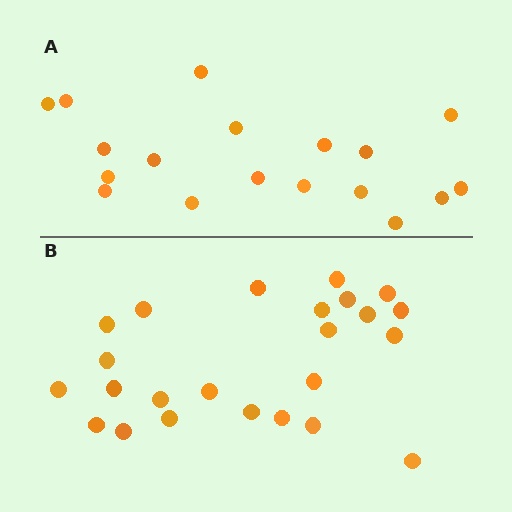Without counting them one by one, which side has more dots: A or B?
Region B (the bottom region) has more dots.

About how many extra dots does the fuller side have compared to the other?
Region B has about 6 more dots than region A.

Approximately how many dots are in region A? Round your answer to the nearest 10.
About 20 dots. (The exact count is 18, which rounds to 20.)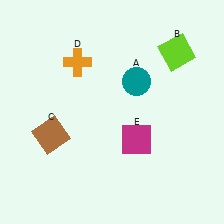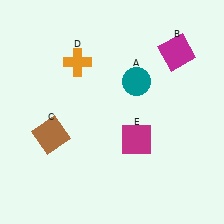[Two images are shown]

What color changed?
The square (B) changed from lime in Image 1 to magenta in Image 2.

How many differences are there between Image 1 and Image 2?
There is 1 difference between the two images.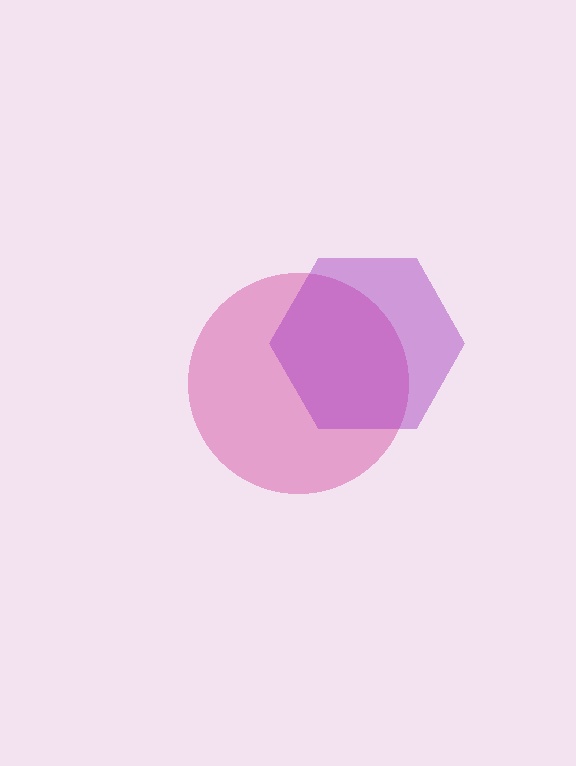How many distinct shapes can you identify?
There are 2 distinct shapes: a pink circle, a purple hexagon.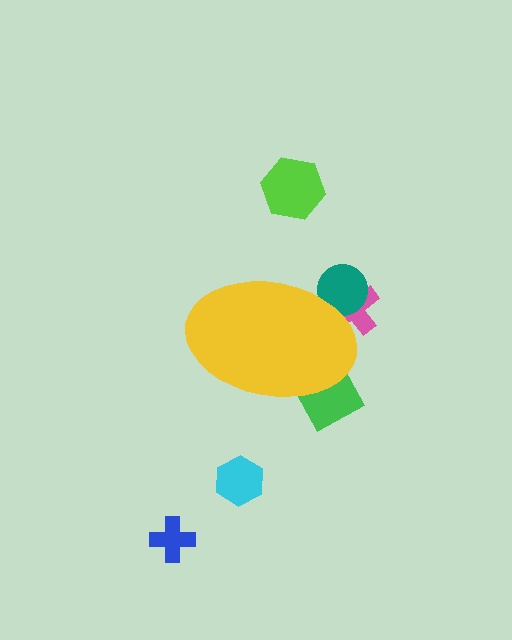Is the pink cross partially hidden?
Yes, the pink cross is partially hidden behind the yellow ellipse.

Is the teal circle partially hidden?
Yes, the teal circle is partially hidden behind the yellow ellipse.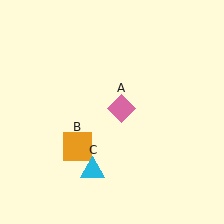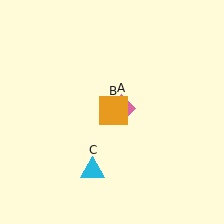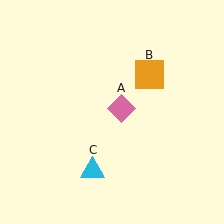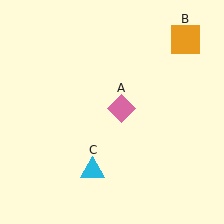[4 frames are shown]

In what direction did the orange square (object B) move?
The orange square (object B) moved up and to the right.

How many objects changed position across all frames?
1 object changed position: orange square (object B).